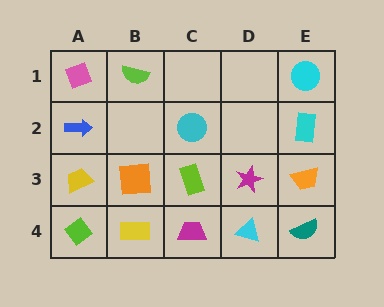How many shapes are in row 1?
3 shapes.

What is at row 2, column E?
A cyan rectangle.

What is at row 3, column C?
A lime rectangle.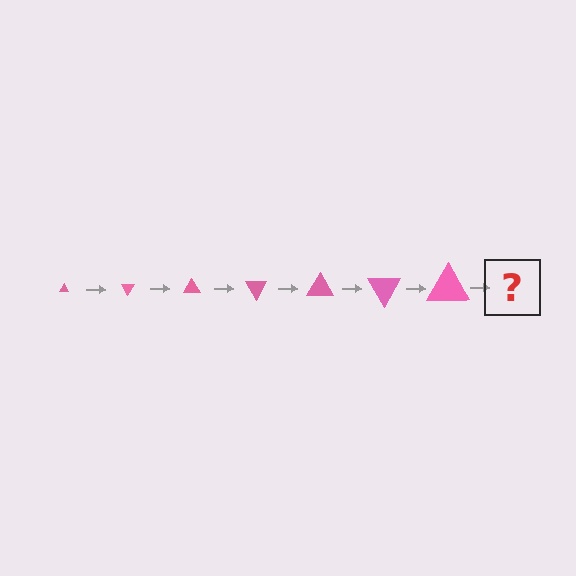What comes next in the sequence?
The next element should be a triangle, larger than the previous one and rotated 420 degrees from the start.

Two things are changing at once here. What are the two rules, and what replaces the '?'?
The two rules are that the triangle grows larger each step and it rotates 60 degrees each step. The '?' should be a triangle, larger than the previous one and rotated 420 degrees from the start.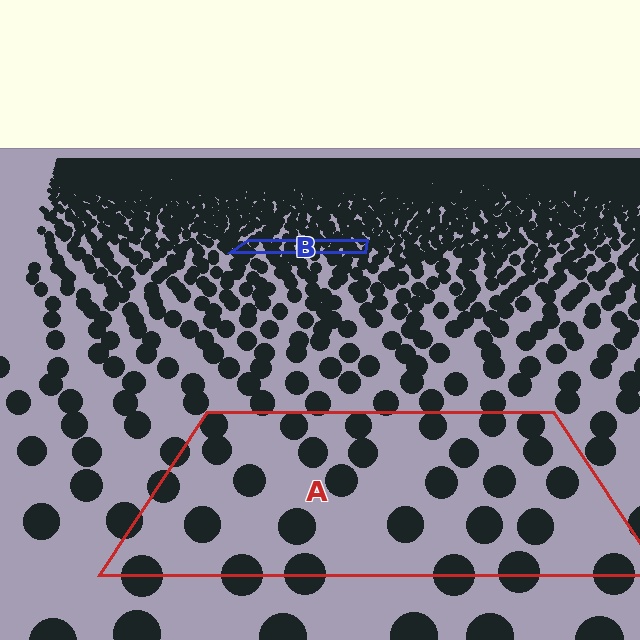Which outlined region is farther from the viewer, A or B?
Region B is farther from the viewer — the texture elements inside it appear smaller and more densely packed.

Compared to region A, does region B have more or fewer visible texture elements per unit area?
Region B has more texture elements per unit area — they are packed more densely because it is farther away.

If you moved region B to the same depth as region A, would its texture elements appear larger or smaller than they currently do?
They would appear larger. At a closer depth, the same texture elements are projected at a bigger on-screen size.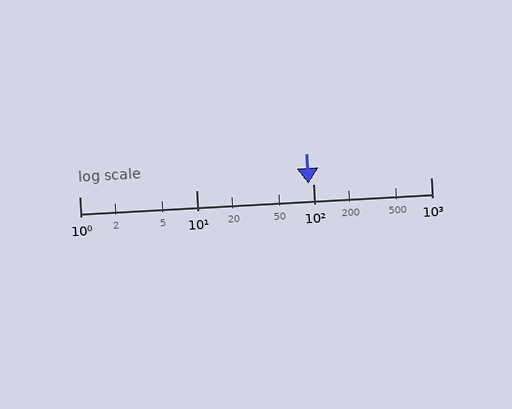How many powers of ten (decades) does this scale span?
The scale spans 3 decades, from 1 to 1000.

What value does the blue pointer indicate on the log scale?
The pointer indicates approximately 90.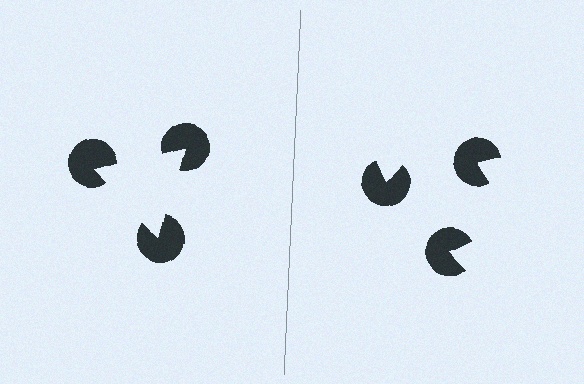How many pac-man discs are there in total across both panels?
6 — 3 on each side.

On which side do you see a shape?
An illusory triangle appears on the left side. On the right side the wedge cuts are rotated, so no coherent shape forms.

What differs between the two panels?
The pac-man discs are positioned identically on both sides; only the wedge orientations differ. On the left they align to a triangle; on the right they are misaligned.